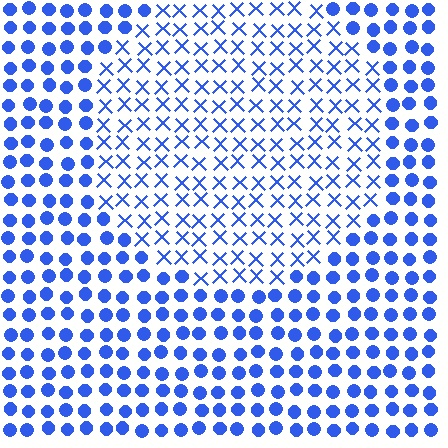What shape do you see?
I see a circle.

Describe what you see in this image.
The image is filled with small blue elements arranged in a uniform grid. A circle-shaped region contains X marks, while the surrounding area contains circles. The boundary is defined purely by the change in element shape.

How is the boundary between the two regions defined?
The boundary is defined by a change in element shape: X marks inside vs. circles outside. All elements share the same color and spacing.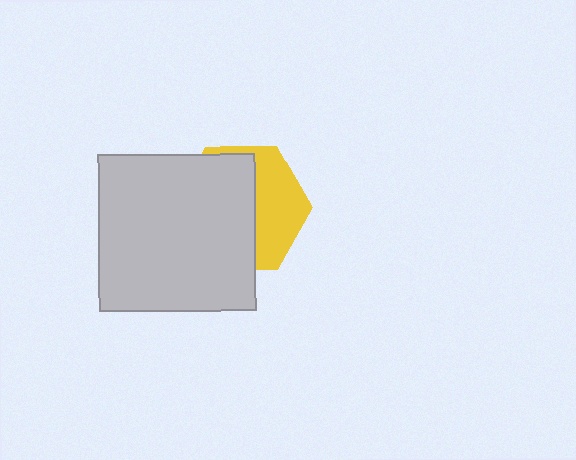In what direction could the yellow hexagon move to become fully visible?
The yellow hexagon could move right. That would shift it out from behind the light gray square entirely.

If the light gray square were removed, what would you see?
You would see the complete yellow hexagon.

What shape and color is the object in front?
The object in front is a light gray square.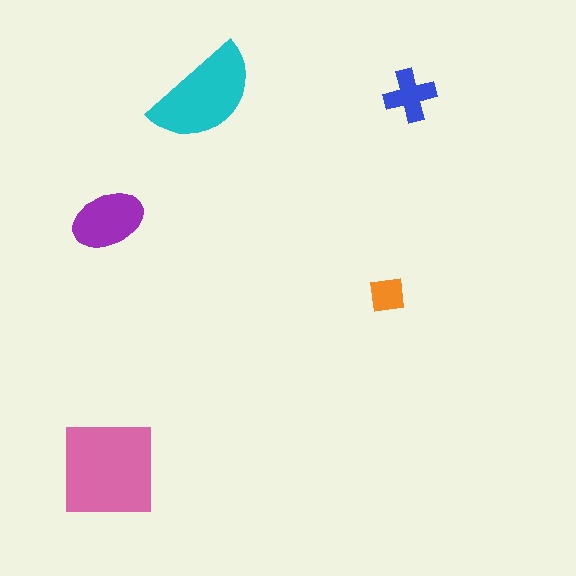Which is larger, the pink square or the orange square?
The pink square.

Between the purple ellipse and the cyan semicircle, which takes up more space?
The cyan semicircle.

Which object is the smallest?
The orange square.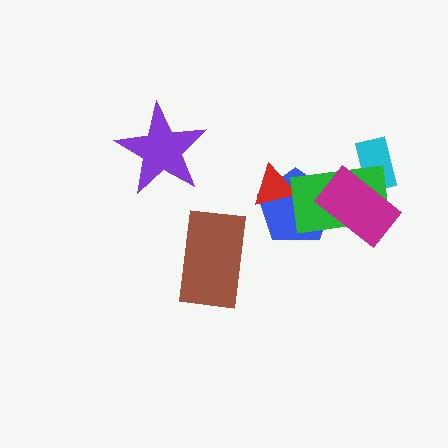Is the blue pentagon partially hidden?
Yes, it is partially covered by another shape.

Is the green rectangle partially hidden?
Yes, it is partially covered by another shape.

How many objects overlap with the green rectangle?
3 objects overlap with the green rectangle.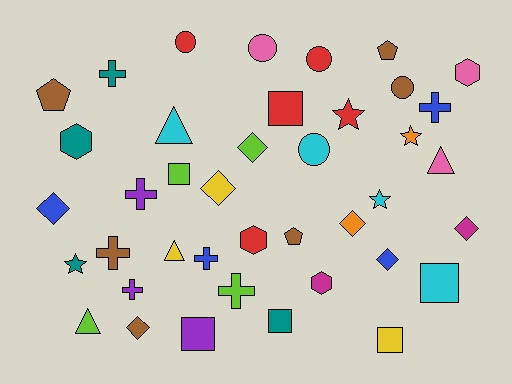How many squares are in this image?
There are 6 squares.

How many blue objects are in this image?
There are 4 blue objects.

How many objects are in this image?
There are 40 objects.